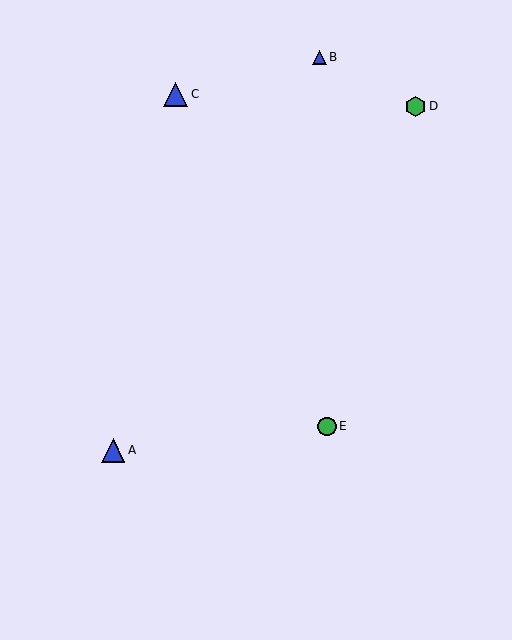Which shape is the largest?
The blue triangle (labeled C) is the largest.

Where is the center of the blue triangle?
The center of the blue triangle is at (113, 450).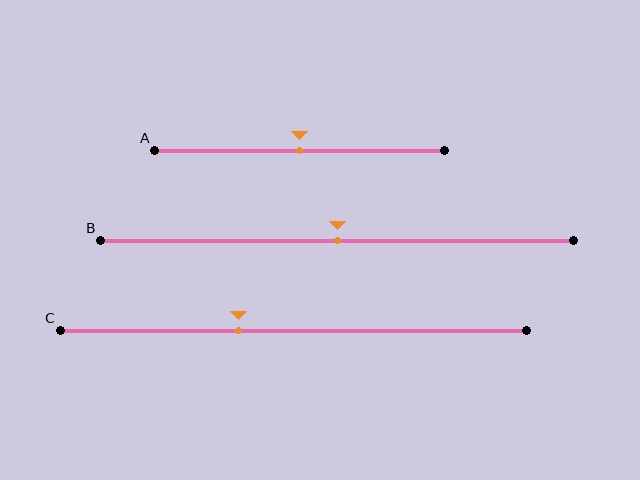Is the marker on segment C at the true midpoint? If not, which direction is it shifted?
No, the marker on segment C is shifted to the left by about 12% of the segment length.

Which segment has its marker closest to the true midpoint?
Segment A has its marker closest to the true midpoint.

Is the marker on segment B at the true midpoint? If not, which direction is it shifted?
Yes, the marker on segment B is at the true midpoint.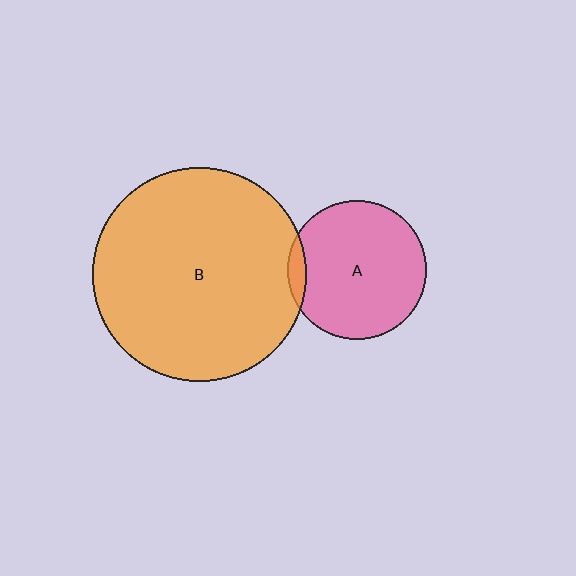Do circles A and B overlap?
Yes.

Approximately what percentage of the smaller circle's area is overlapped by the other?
Approximately 5%.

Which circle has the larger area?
Circle B (orange).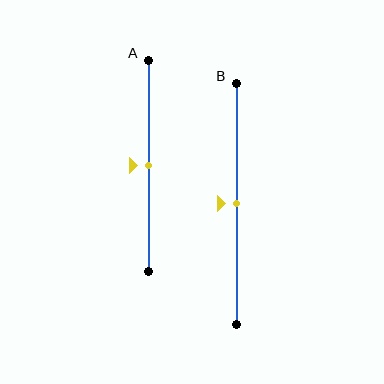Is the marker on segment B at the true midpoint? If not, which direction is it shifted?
Yes, the marker on segment B is at the true midpoint.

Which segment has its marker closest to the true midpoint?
Segment A has its marker closest to the true midpoint.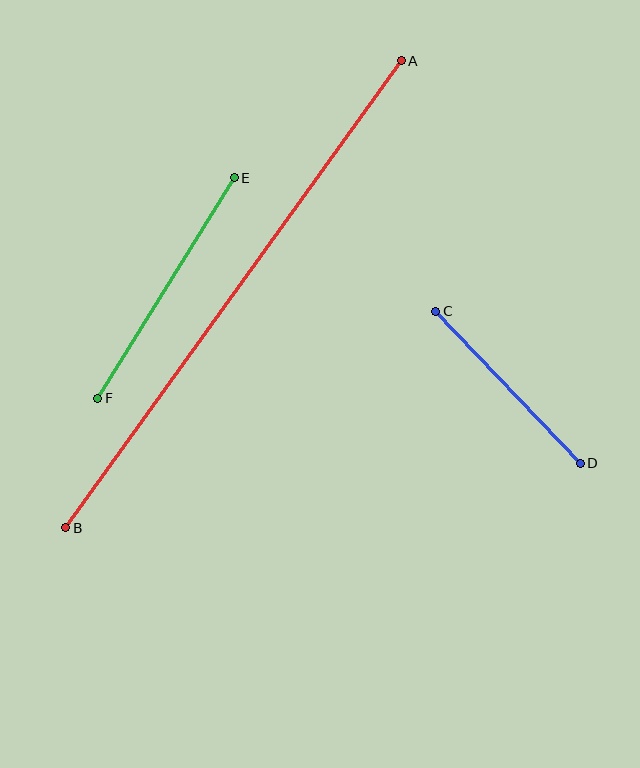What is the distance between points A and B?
The distance is approximately 575 pixels.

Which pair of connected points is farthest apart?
Points A and B are farthest apart.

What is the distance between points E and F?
The distance is approximately 259 pixels.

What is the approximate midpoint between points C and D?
The midpoint is at approximately (508, 387) pixels.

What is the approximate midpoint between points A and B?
The midpoint is at approximately (233, 294) pixels.